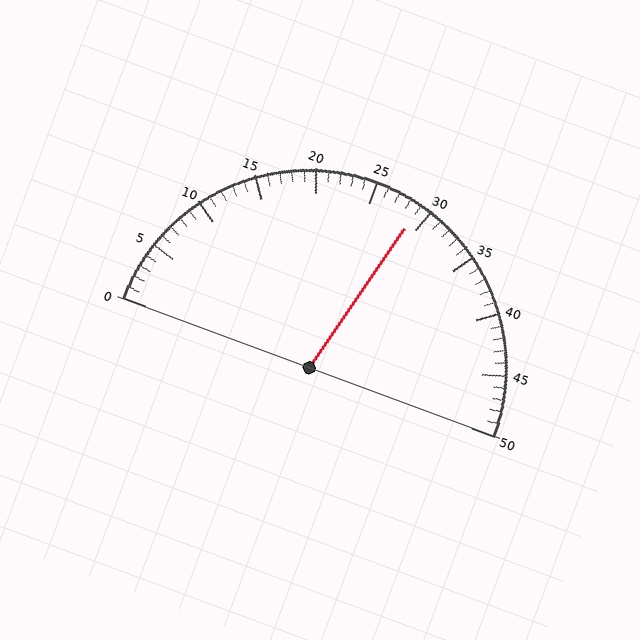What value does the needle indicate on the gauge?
The needle indicates approximately 29.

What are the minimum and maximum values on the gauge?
The gauge ranges from 0 to 50.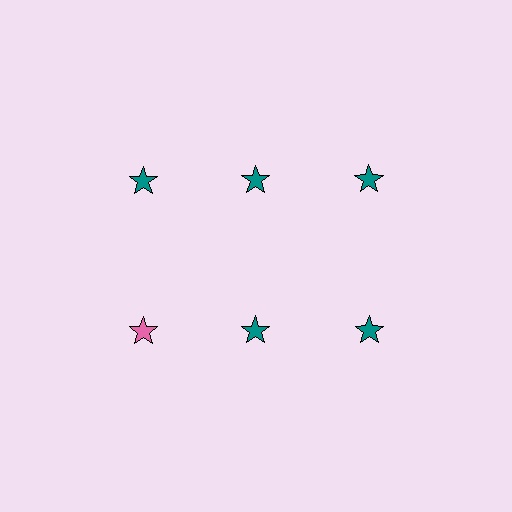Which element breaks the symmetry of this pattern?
The pink star in the second row, leftmost column breaks the symmetry. All other shapes are teal stars.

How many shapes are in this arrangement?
There are 6 shapes arranged in a grid pattern.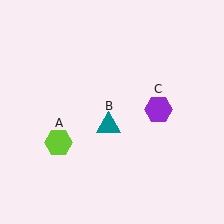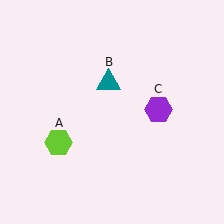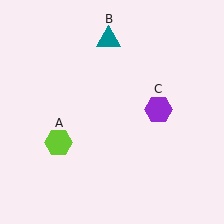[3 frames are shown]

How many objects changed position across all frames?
1 object changed position: teal triangle (object B).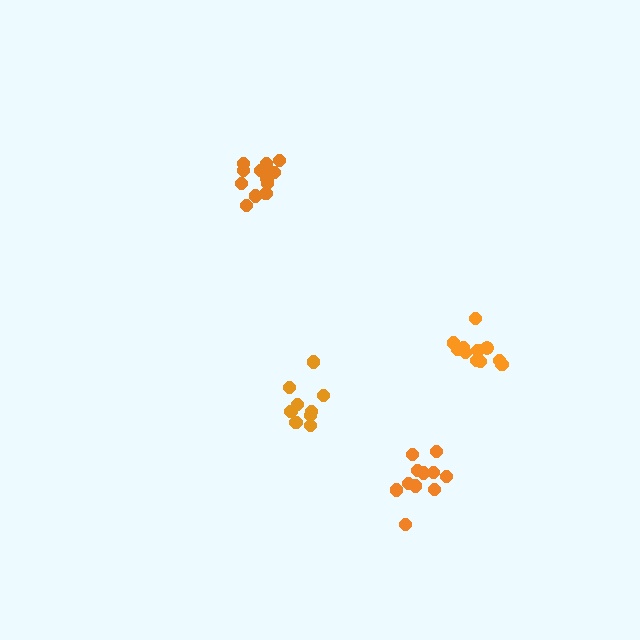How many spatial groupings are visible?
There are 4 spatial groupings.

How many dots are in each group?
Group 1: 9 dots, Group 2: 11 dots, Group 3: 13 dots, Group 4: 11 dots (44 total).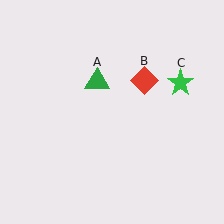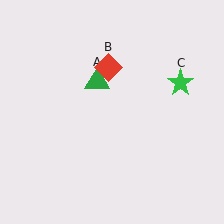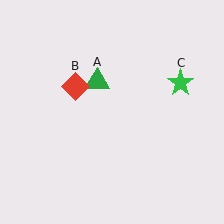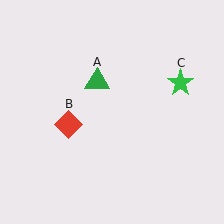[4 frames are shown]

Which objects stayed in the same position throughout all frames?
Green triangle (object A) and green star (object C) remained stationary.